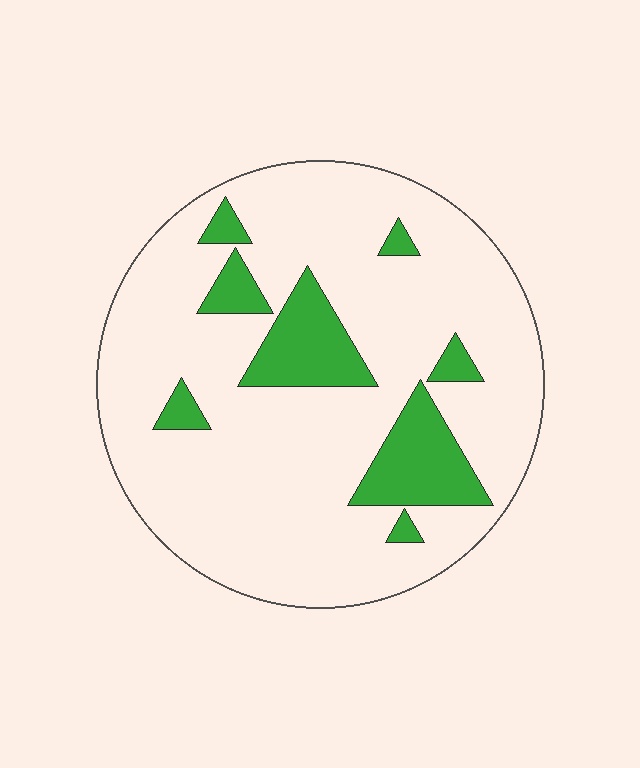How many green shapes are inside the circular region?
8.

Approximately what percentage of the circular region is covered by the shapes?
Approximately 15%.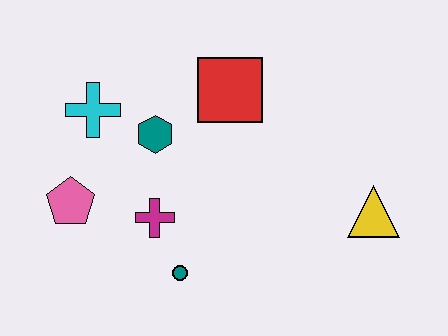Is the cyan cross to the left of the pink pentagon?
No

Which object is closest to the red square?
The teal hexagon is closest to the red square.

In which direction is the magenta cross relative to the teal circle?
The magenta cross is above the teal circle.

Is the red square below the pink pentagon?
No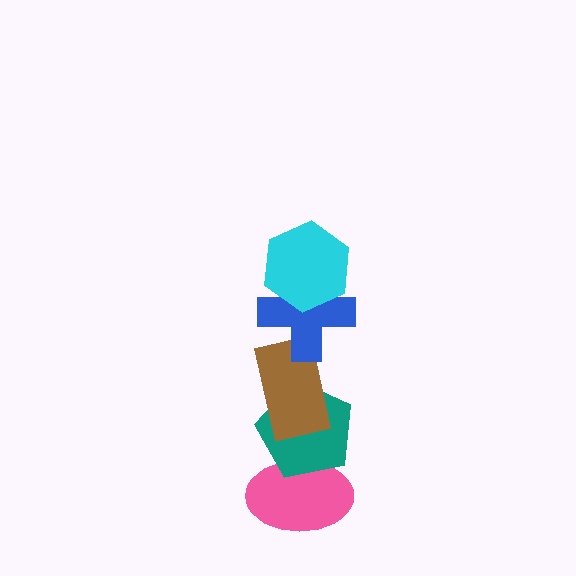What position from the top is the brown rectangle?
The brown rectangle is 3rd from the top.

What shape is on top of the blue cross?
The cyan hexagon is on top of the blue cross.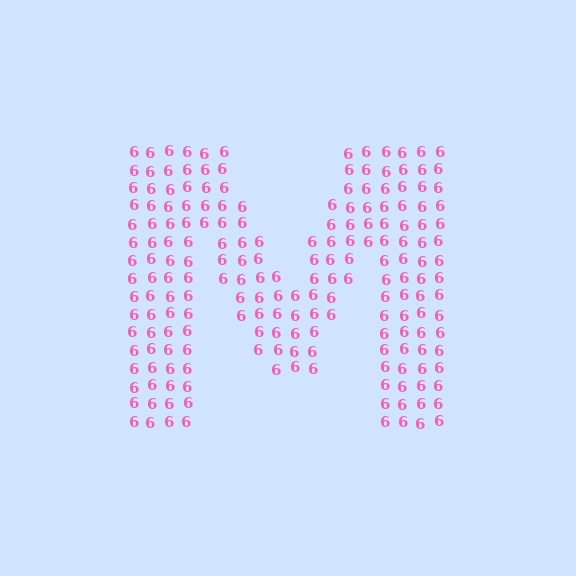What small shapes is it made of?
It is made of small digit 6's.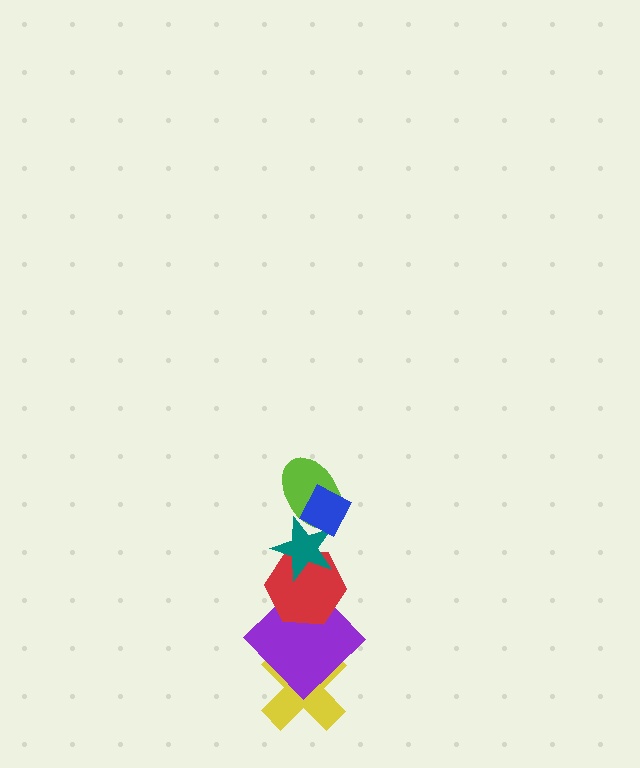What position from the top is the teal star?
The teal star is 3rd from the top.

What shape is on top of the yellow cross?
The purple diamond is on top of the yellow cross.